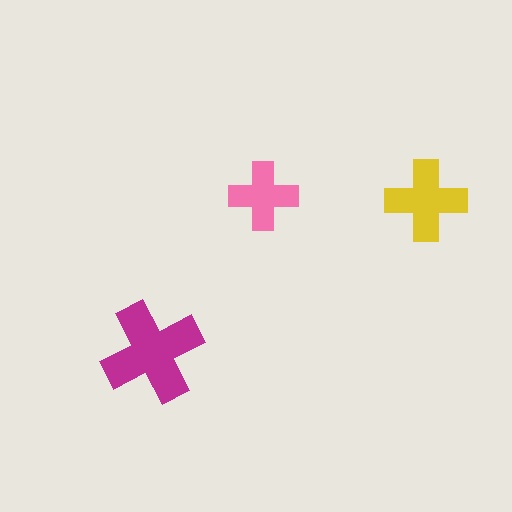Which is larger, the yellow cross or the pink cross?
The yellow one.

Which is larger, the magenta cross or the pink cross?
The magenta one.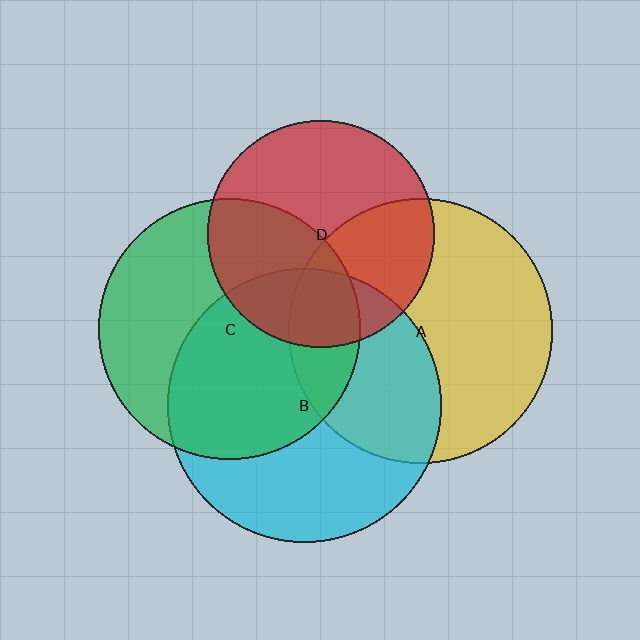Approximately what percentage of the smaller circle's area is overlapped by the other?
Approximately 55%.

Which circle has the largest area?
Circle B (cyan).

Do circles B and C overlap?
Yes.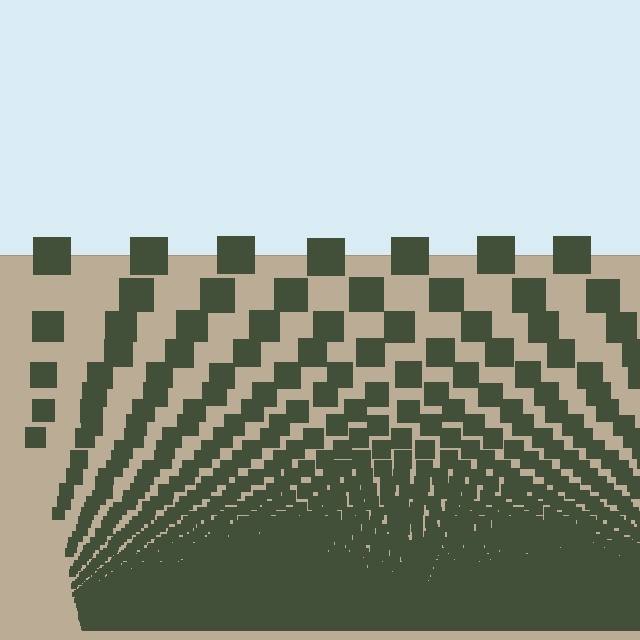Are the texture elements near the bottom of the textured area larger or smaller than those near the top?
Smaller. The gradient is inverted — elements near the bottom are smaller and denser.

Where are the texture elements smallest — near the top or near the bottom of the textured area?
Near the bottom.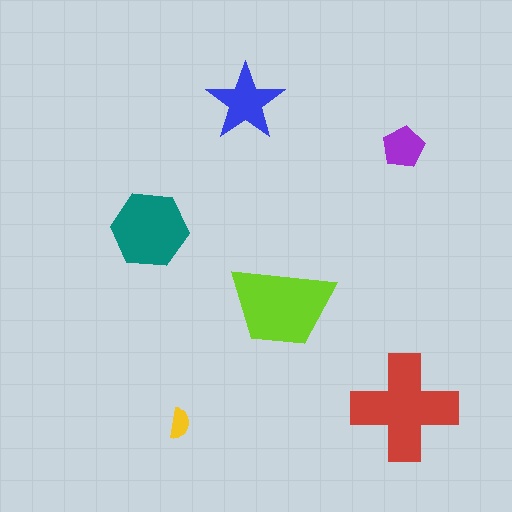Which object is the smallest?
The yellow semicircle.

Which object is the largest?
The red cross.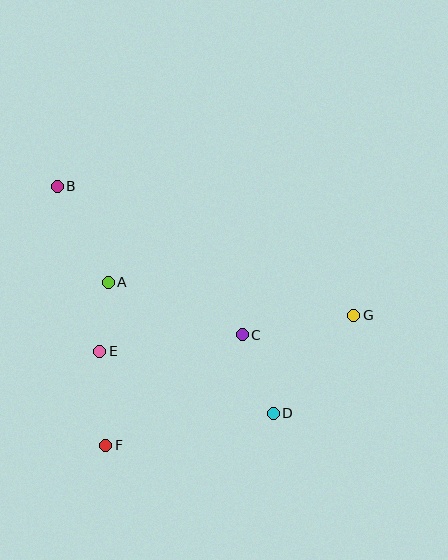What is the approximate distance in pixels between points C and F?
The distance between C and F is approximately 176 pixels.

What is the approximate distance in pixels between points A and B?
The distance between A and B is approximately 109 pixels.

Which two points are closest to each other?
Points A and E are closest to each other.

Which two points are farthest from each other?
Points B and G are farthest from each other.